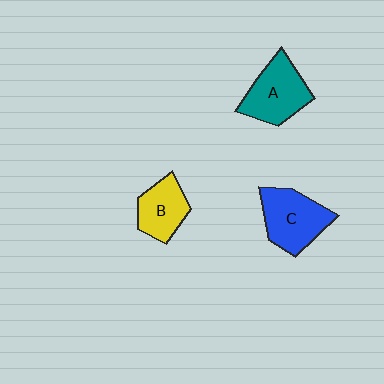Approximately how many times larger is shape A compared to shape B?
Approximately 1.3 times.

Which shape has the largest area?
Shape C (blue).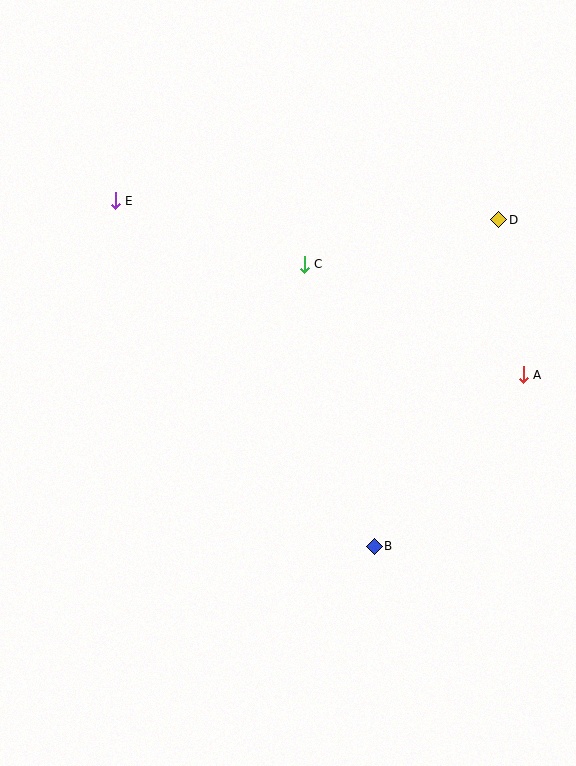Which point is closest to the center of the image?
Point C at (304, 264) is closest to the center.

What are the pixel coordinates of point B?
Point B is at (374, 546).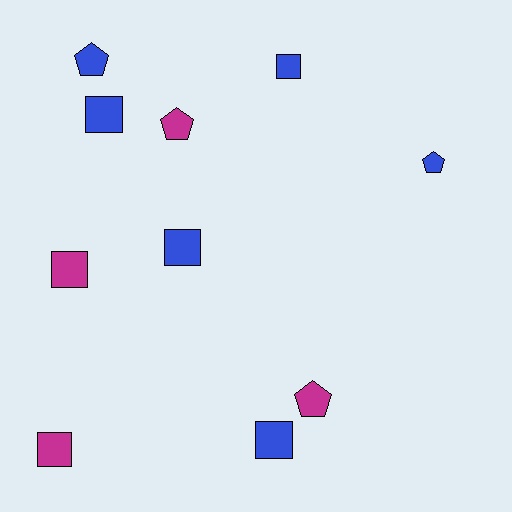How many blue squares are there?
There are 4 blue squares.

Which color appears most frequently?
Blue, with 6 objects.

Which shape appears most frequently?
Square, with 6 objects.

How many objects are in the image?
There are 10 objects.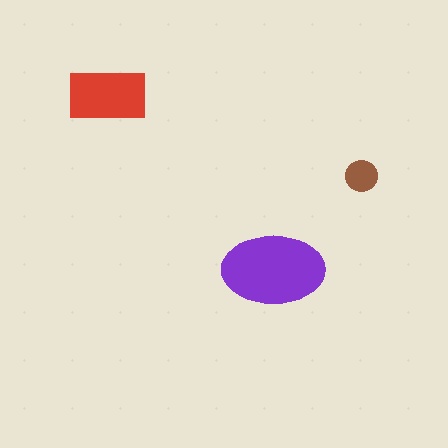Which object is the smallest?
The brown circle.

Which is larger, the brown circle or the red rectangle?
The red rectangle.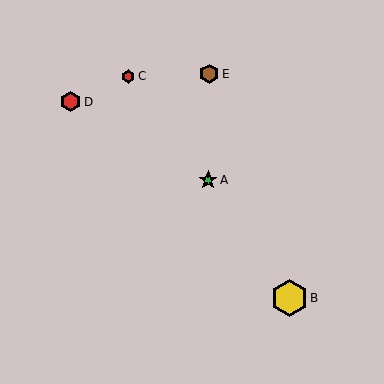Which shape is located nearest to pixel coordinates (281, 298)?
The yellow hexagon (labeled B) at (289, 298) is nearest to that location.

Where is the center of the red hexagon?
The center of the red hexagon is at (71, 102).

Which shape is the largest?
The yellow hexagon (labeled B) is the largest.